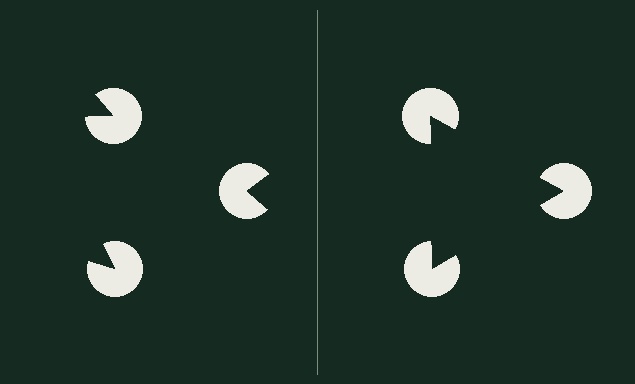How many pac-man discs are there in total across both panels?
6 — 3 on each side.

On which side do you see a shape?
An illusory triangle appears on the right side. On the left side the wedge cuts are rotated, so no coherent shape forms.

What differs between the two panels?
The pac-man discs are positioned identically on both sides; only the wedge orientations differ. On the right they align to a triangle; on the left they are misaligned.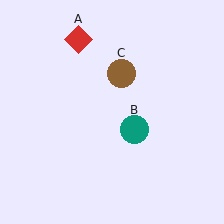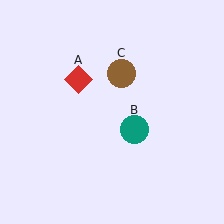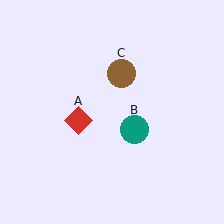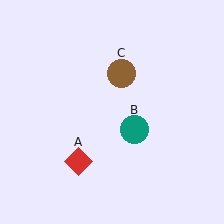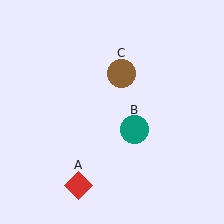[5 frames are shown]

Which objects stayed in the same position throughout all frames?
Teal circle (object B) and brown circle (object C) remained stationary.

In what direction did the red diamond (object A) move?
The red diamond (object A) moved down.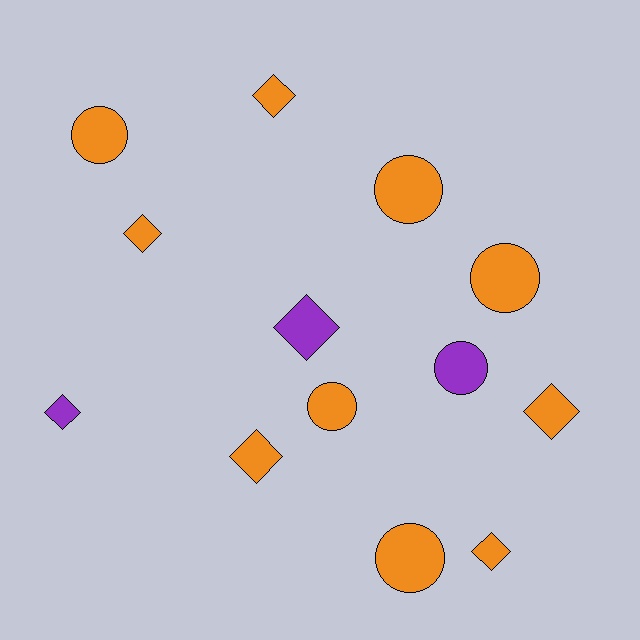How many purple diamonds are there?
There are 2 purple diamonds.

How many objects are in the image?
There are 13 objects.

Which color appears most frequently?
Orange, with 10 objects.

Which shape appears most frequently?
Diamond, with 7 objects.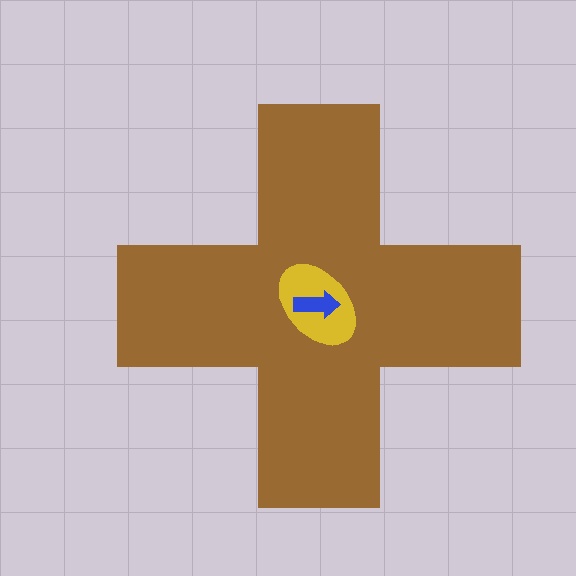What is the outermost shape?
The brown cross.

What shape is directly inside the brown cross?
The yellow ellipse.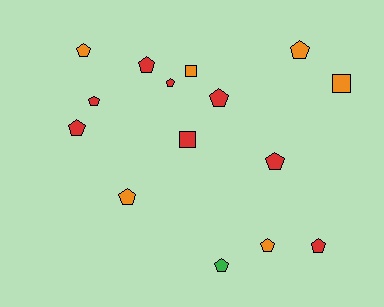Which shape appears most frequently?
Pentagon, with 12 objects.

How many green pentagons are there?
There is 1 green pentagon.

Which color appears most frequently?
Red, with 8 objects.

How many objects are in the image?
There are 15 objects.